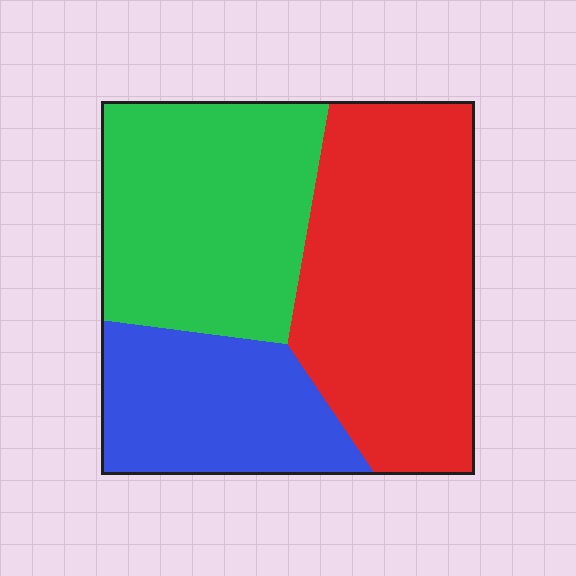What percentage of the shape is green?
Green covers about 35% of the shape.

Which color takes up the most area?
Red, at roughly 40%.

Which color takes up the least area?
Blue, at roughly 25%.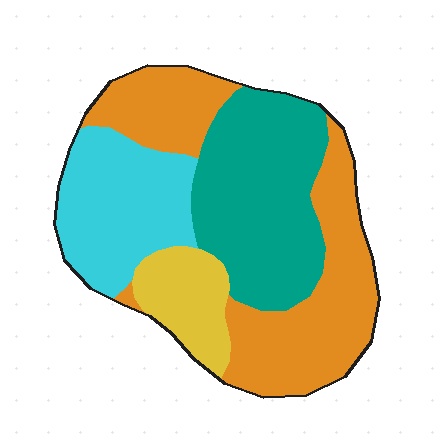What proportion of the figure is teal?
Teal covers 30% of the figure.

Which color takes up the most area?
Orange, at roughly 35%.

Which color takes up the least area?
Yellow, at roughly 10%.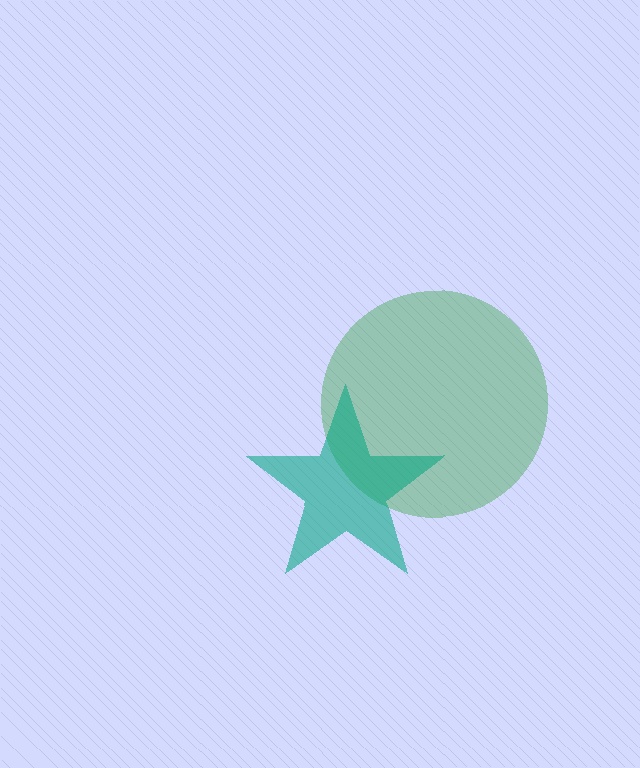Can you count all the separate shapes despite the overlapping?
Yes, there are 2 separate shapes.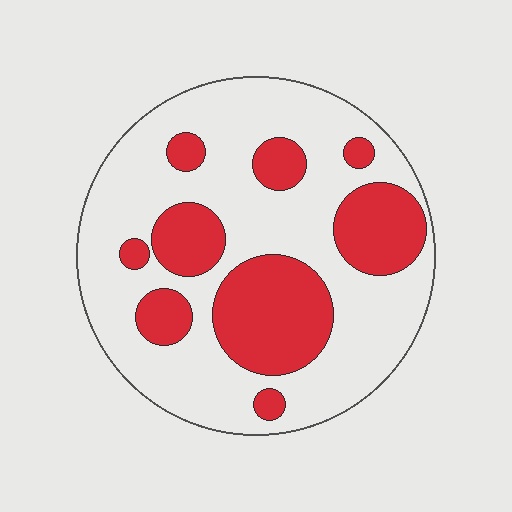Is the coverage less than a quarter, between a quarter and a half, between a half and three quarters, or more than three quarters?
Between a quarter and a half.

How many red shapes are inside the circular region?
9.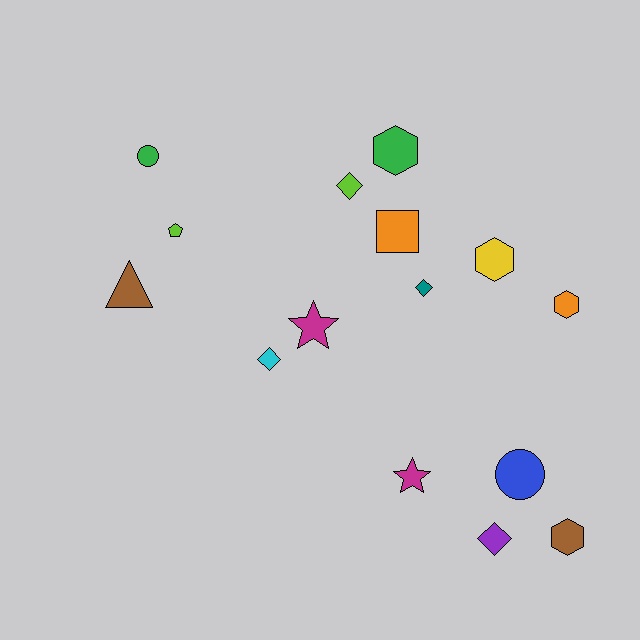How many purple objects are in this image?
There is 1 purple object.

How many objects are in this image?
There are 15 objects.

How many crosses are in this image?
There are no crosses.